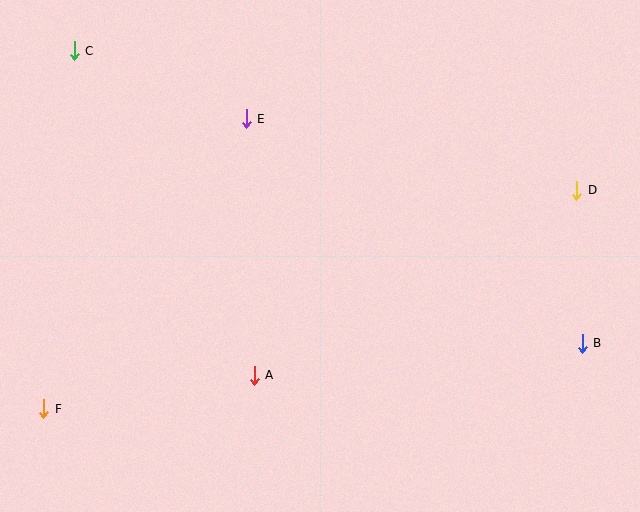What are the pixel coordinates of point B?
Point B is at (582, 343).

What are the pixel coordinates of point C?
Point C is at (74, 51).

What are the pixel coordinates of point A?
Point A is at (254, 375).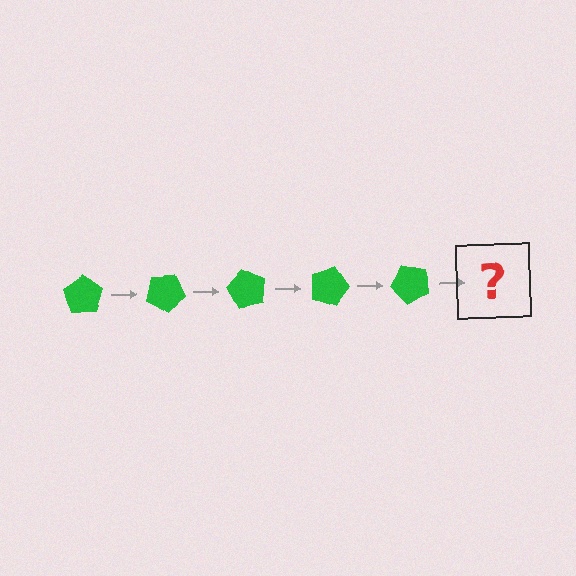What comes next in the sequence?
The next element should be a green pentagon rotated 150 degrees.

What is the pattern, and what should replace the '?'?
The pattern is that the pentagon rotates 30 degrees each step. The '?' should be a green pentagon rotated 150 degrees.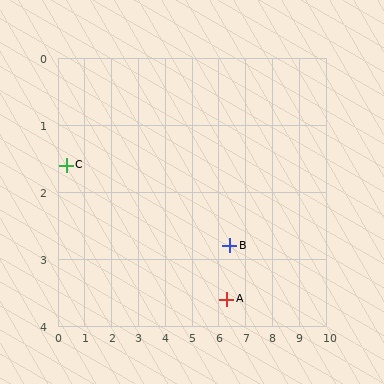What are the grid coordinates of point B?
Point B is at approximately (6.4, 2.8).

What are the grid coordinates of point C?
Point C is at approximately (0.3, 1.6).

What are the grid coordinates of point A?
Point A is at approximately (6.3, 3.6).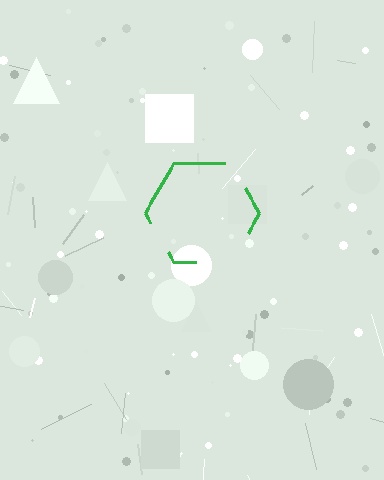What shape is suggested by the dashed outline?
The dashed outline suggests a hexagon.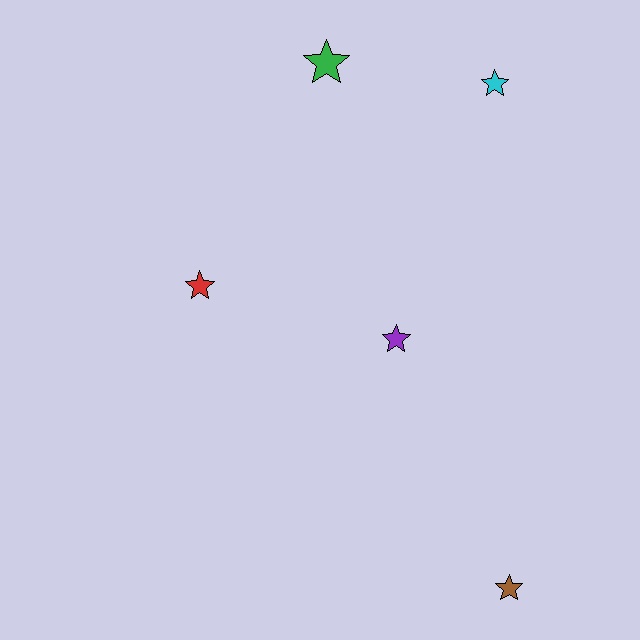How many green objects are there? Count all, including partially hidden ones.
There is 1 green object.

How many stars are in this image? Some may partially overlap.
There are 5 stars.